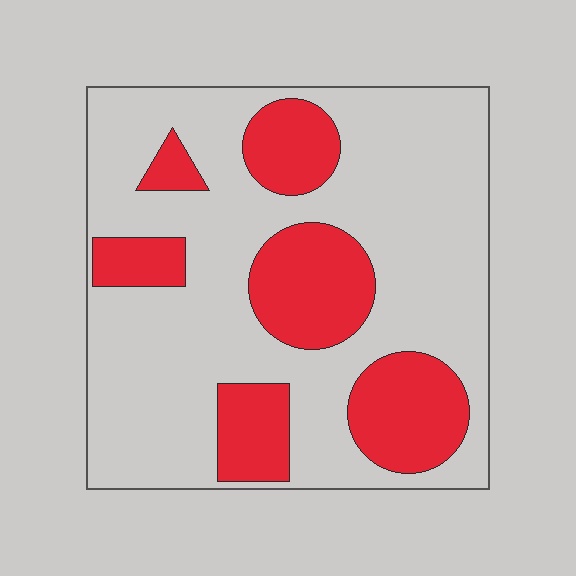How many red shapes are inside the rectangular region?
6.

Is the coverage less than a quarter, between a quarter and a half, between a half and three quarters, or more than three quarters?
Between a quarter and a half.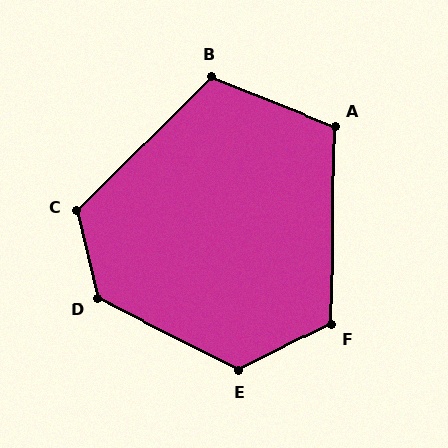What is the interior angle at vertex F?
Approximately 117 degrees (obtuse).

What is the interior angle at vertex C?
Approximately 122 degrees (obtuse).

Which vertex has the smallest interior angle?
A, at approximately 111 degrees.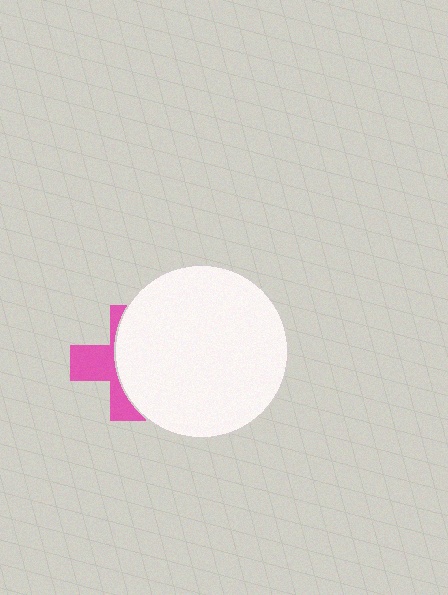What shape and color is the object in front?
The object in front is a white circle.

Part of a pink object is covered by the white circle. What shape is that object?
It is a cross.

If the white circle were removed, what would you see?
You would see the complete pink cross.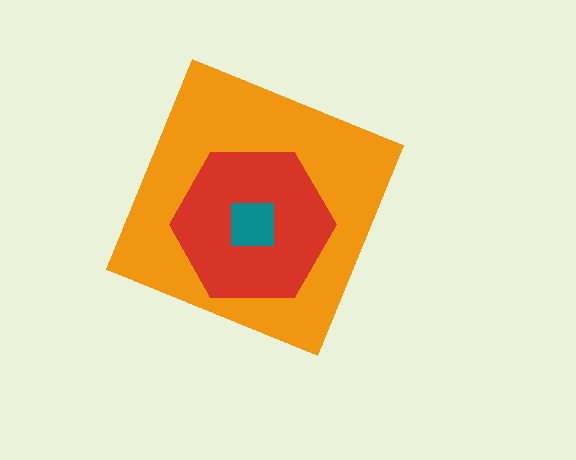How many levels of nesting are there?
3.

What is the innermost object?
The teal square.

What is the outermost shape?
The orange diamond.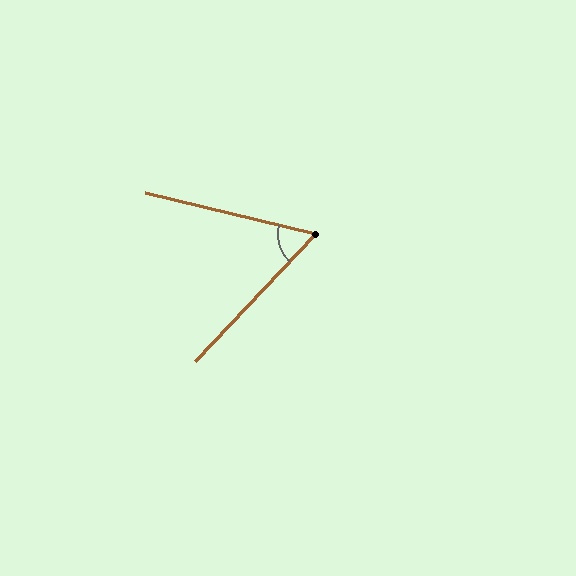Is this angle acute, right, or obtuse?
It is acute.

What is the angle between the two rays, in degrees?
Approximately 60 degrees.